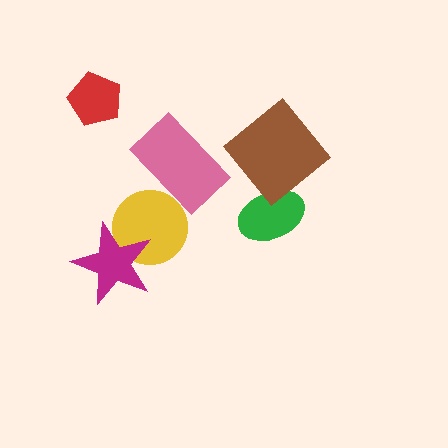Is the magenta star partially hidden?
No, no other shape covers it.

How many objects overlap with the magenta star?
1 object overlaps with the magenta star.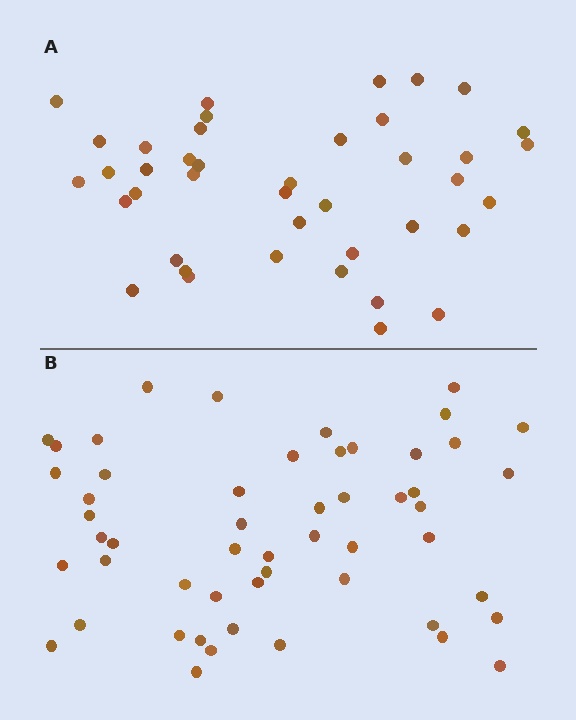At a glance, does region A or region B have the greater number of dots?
Region B (the bottom region) has more dots.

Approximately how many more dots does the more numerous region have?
Region B has roughly 12 or so more dots than region A.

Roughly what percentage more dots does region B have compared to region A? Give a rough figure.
About 30% more.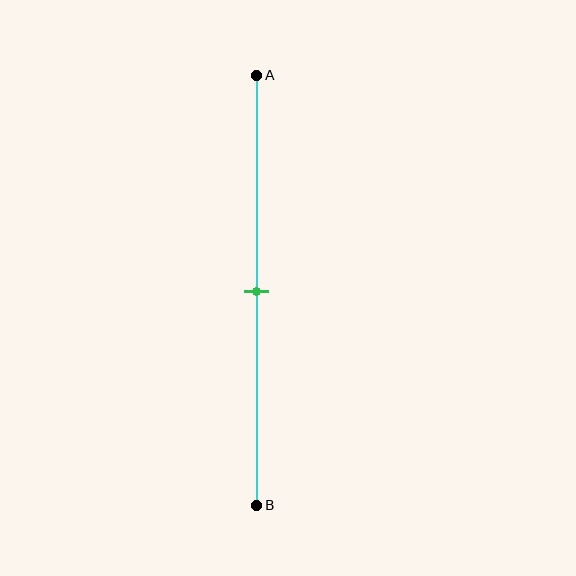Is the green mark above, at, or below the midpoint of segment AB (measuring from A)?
The green mark is approximately at the midpoint of segment AB.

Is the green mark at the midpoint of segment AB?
Yes, the mark is approximately at the midpoint.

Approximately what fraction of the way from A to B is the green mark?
The green mark is approximately 50% of the way from A to B.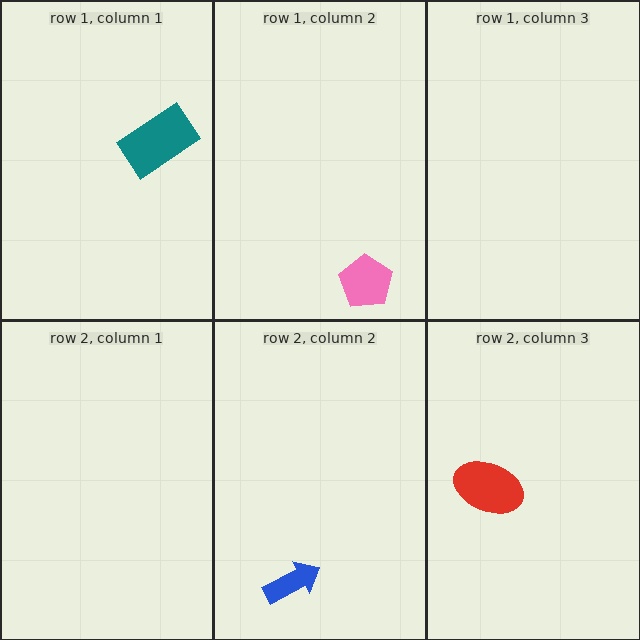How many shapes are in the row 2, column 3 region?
1.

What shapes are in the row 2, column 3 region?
The red ellipse.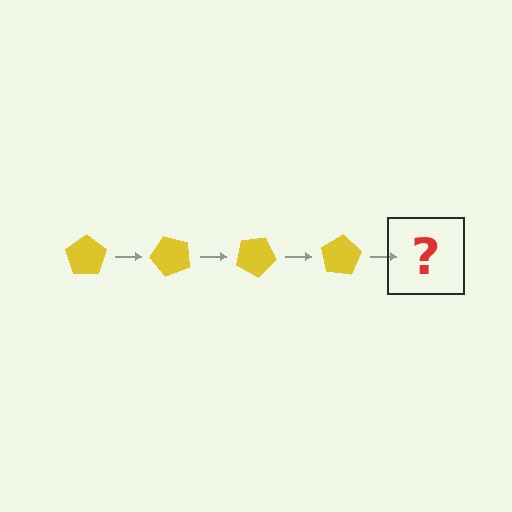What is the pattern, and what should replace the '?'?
The pattern is that the pentagon rotates 50 degrees each step. The '?' should be a yellow pentagon rotated 200 degrees.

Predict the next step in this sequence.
The next step is a yellow pentagon rotated 200 degrees.